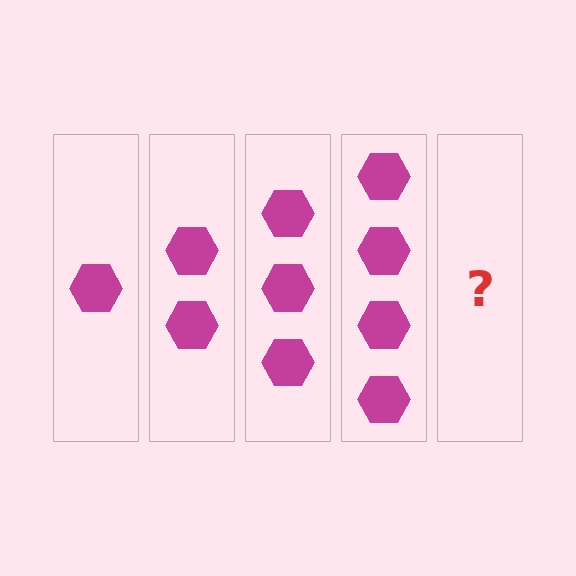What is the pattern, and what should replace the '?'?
The pattern is that each step adds one more hexagon. The '?' should be 5 hexagons.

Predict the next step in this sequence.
The next step is 5 hexagons.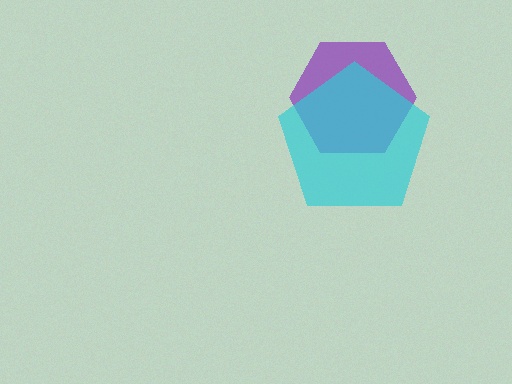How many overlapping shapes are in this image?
There are 2 overlapping shapes in the image.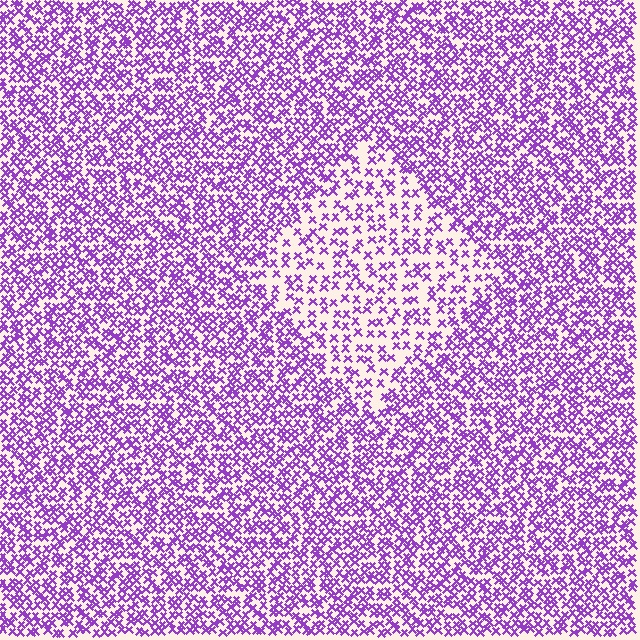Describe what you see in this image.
The image contains small purple elements arranged at two different densities. A diamond-shaped region is visible where the elements are less densely packed than the surrounding area.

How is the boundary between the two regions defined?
The boundary is defined by a change in element density (approximately 2.0x ratio). All elements are the same color, size, and shape.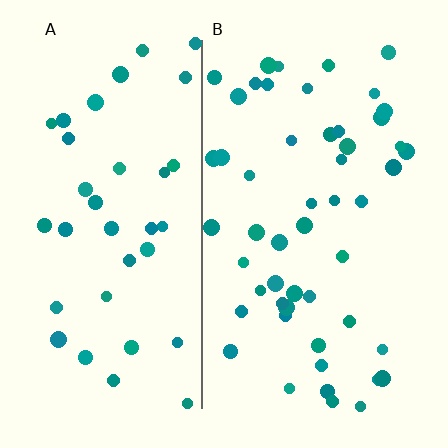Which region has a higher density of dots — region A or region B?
B (the right).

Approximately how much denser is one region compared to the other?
Approximately 1.4× — region B over region A.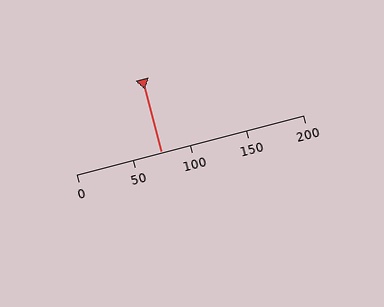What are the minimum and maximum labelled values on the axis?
The axis runs from 0 to 200.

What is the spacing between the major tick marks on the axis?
The major ticks are spaced 50 apart.